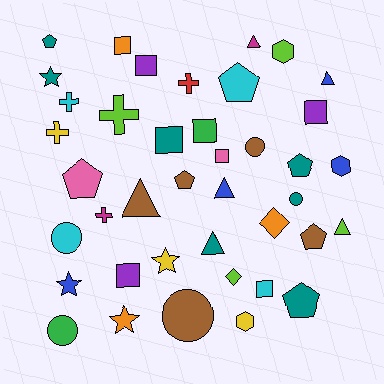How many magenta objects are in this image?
There are 2 magenta objects.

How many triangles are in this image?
There are 6 triangles.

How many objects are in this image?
There are 40 objects.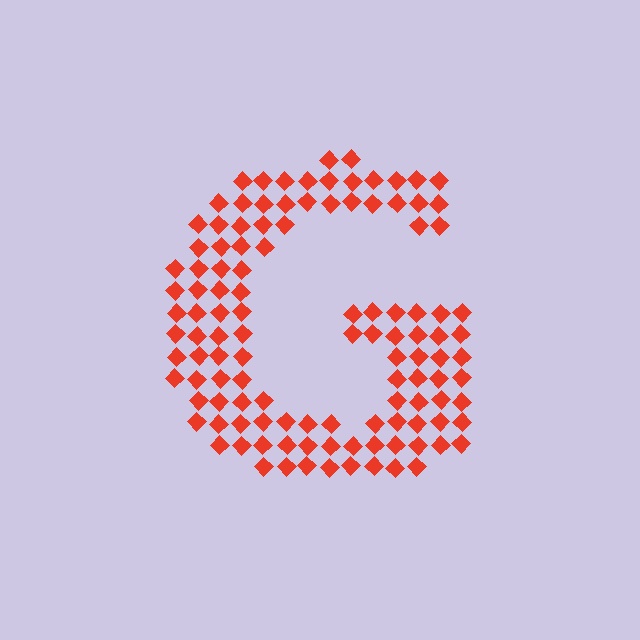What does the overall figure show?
The overall figure shows the letter G.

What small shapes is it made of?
It is made of small diamonds.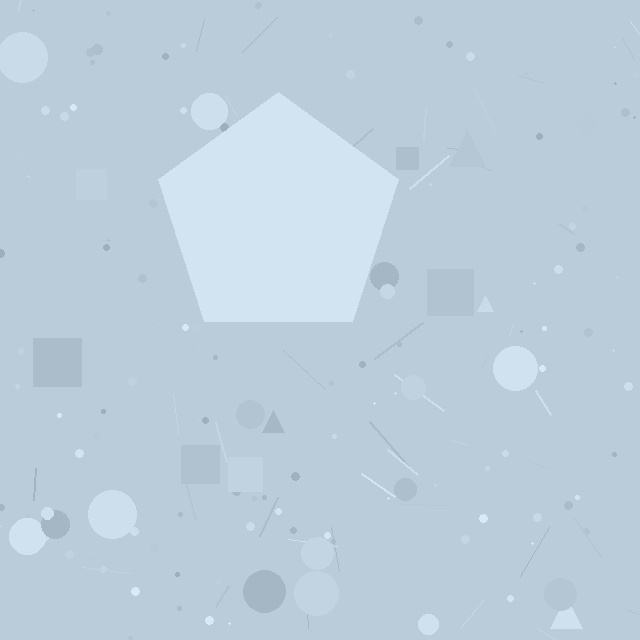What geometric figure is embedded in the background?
A pentagon is embedded in the background.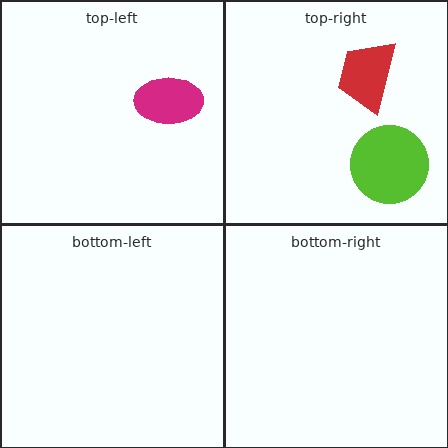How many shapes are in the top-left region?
1.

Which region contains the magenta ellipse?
The top-left region.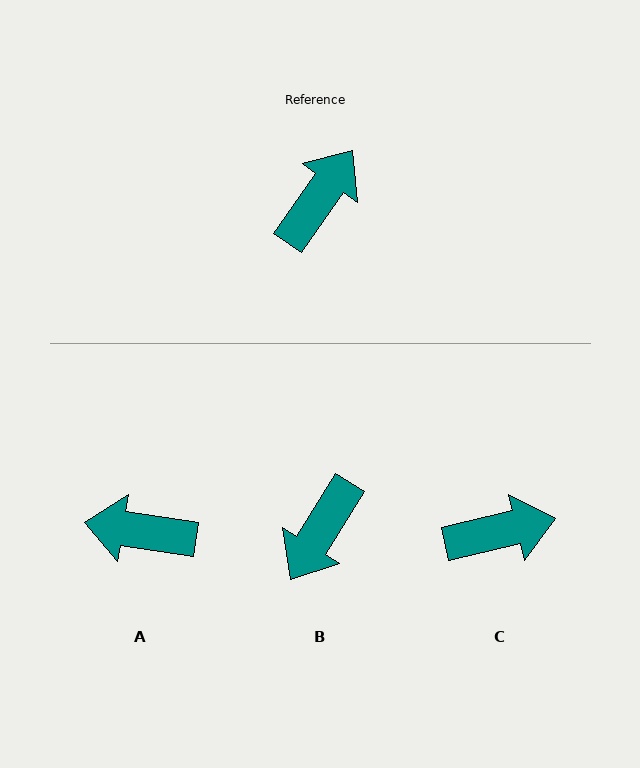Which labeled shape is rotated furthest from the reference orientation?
B, about 177 degrees away.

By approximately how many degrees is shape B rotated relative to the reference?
Approximately 177 degrees clockwise.